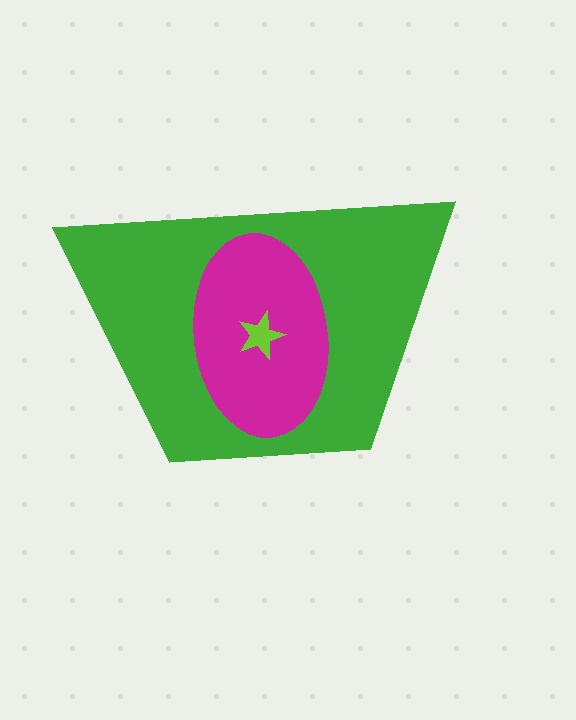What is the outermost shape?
The green trapezoid.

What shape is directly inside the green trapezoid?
The magenta ellipse.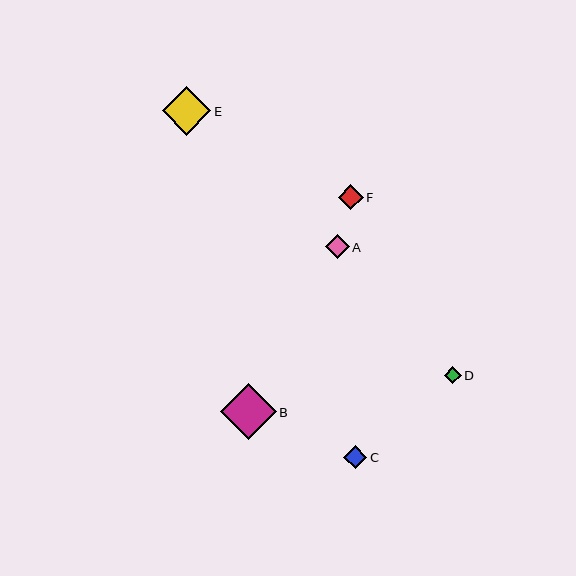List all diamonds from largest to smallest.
From largest to smallest: B, E, F, A, C, D.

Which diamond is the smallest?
Diamond D is the smallest with a size of approximately 17 pixels.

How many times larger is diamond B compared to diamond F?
Diamond B is approximately 2.3 times the size of diamond F.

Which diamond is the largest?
Diamond B is the largest with a size of approximately 56 pixels.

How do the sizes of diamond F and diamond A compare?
Diamond F and diamond A are approximately the same size.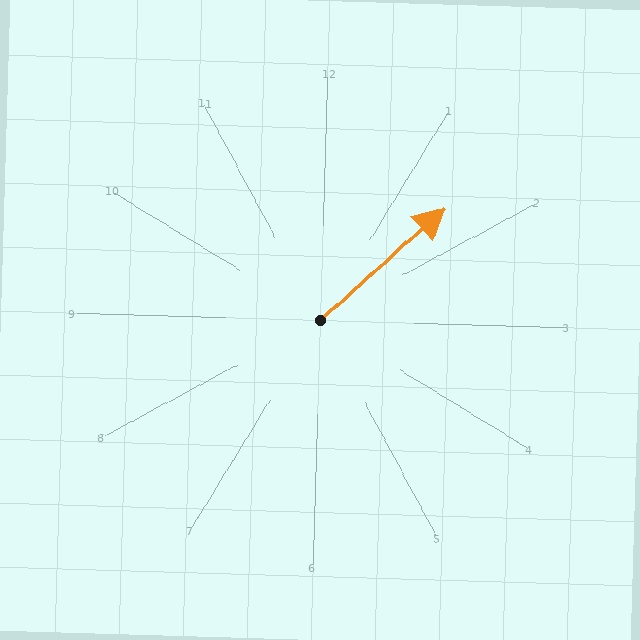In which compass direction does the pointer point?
Northeast.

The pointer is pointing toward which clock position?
Roughly 2 o'clock.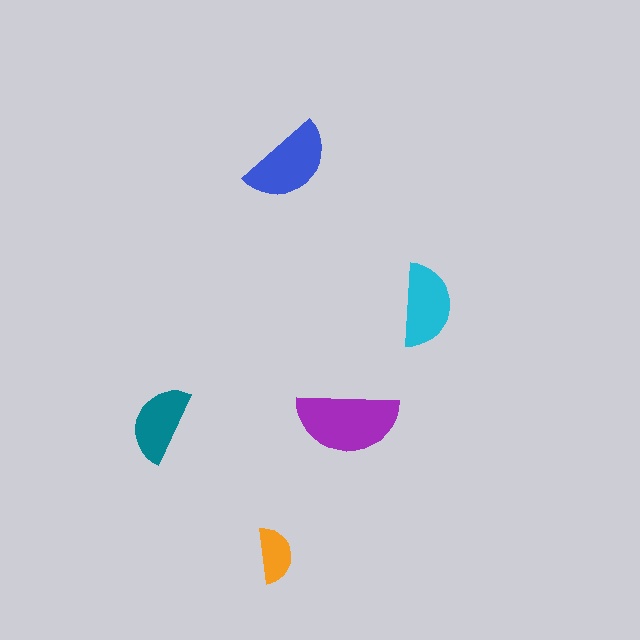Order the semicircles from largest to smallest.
the purple one, the blue one, the cyan one, the teal one, the orange one.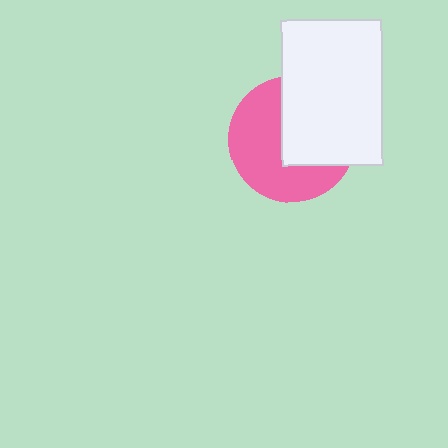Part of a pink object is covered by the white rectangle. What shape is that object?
It is a circle.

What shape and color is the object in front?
The object in front is a white rectangle.